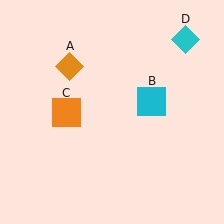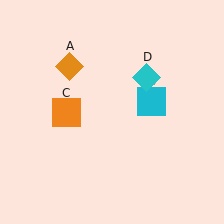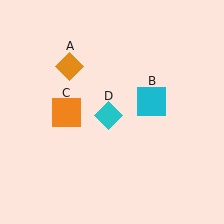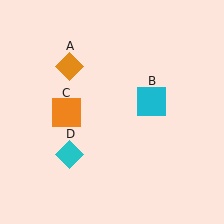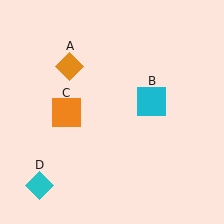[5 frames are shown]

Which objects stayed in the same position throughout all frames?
Orange diamond (object A) and cyan square (object B) and orange square (object C) remained stationary.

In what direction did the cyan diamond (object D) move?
The cyan diamond (object D) moved down and to the left.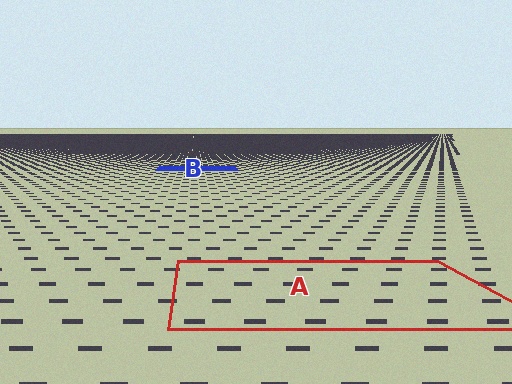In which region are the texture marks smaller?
The texture marks are smaller in region B, because it is farther away.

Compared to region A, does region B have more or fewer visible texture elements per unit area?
Region B has more texture elements per unit area — they are packed more densely because it is farther away.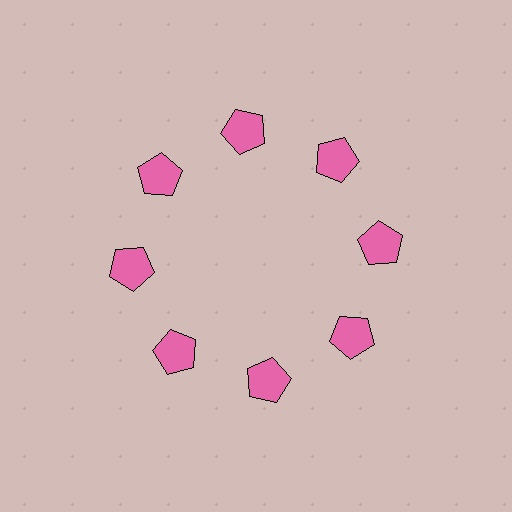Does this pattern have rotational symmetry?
Yes, this pattern has 8-fold rotational symmetry. It looks the same after rotating 45 degrees around the center.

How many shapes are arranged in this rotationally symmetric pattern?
There are 8 shapes, arranged in 8 groups of 1.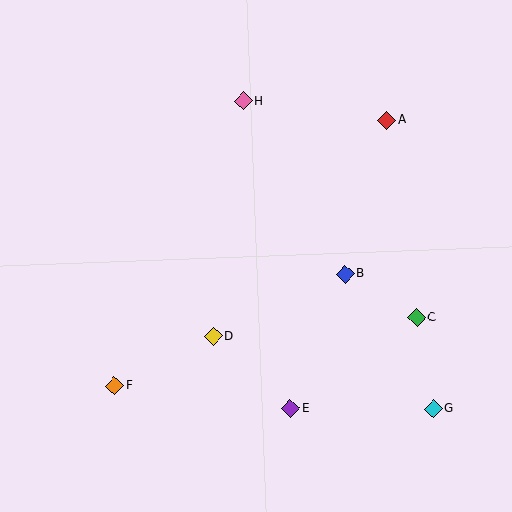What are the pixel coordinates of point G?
Point G is at (433, 409).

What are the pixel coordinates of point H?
Point H is at (243, 101).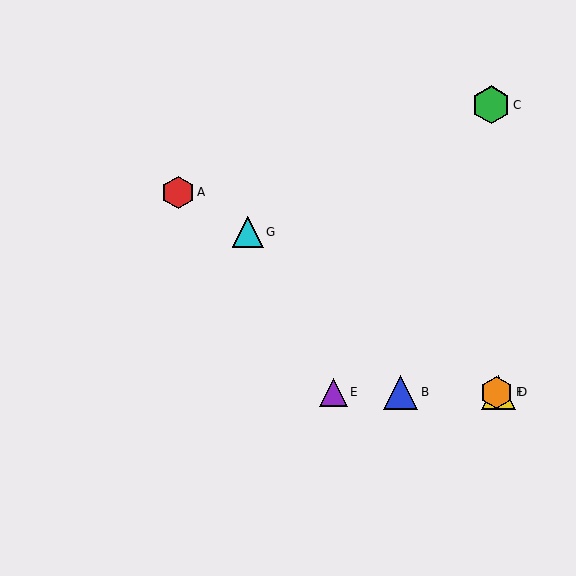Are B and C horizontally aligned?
No, B is at y≈392 and C is at y≈105.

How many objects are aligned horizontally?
4 objects (B, D, E, F) are aligned horizontally.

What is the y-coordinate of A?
Object A is at y≈192.